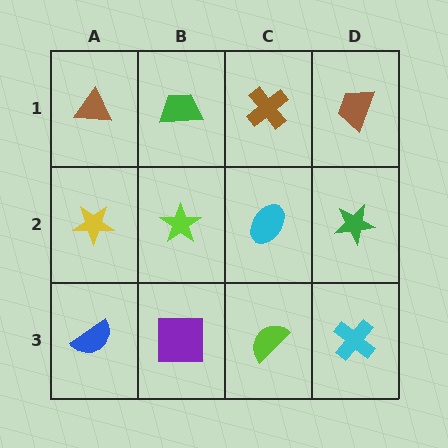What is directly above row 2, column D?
A brown trapezoid.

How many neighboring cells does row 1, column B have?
3.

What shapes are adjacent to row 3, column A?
A yellow star (row 2, column A), a purple square (row 3, column B).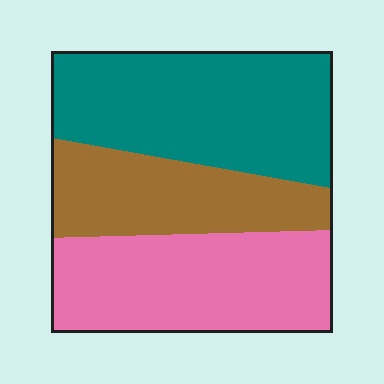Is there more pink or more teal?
Teal.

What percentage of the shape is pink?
Pink covers about 35% of the shape.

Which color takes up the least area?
Brown, at roughly 25%.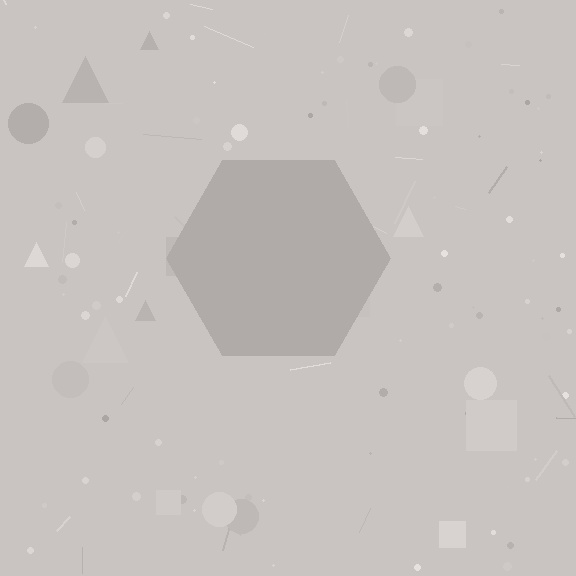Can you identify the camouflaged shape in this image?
The camouflaged shape is a hexagon.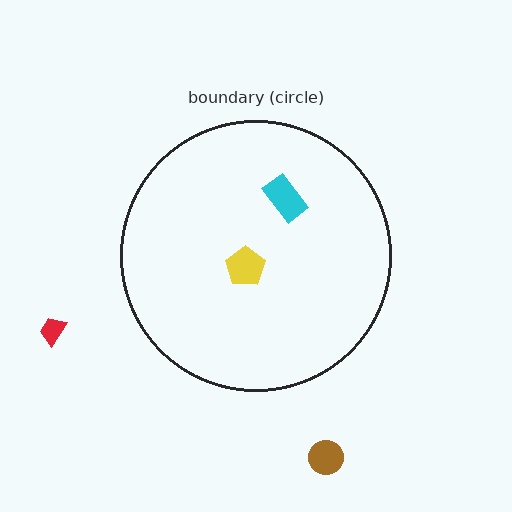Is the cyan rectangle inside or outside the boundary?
Inside.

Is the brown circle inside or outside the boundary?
Outside.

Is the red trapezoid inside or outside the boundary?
Outside.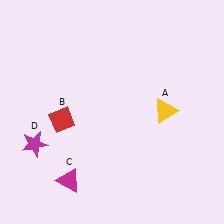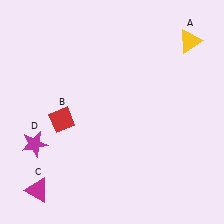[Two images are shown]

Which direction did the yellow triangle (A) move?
The yellow triangle (A) moved up.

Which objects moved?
The objects that moved are: the yellow triangle (A), the magenta triangle (C).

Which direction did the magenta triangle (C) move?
The magenta triangle (C) moved left.